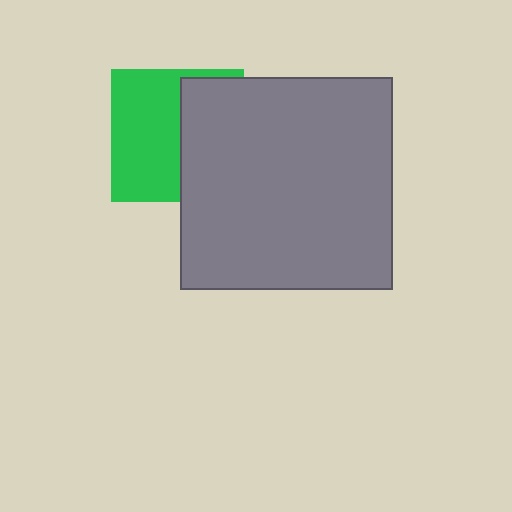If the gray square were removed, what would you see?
You would see the complete green square.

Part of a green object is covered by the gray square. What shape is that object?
It is a square.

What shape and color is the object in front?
The object in front is a gray square.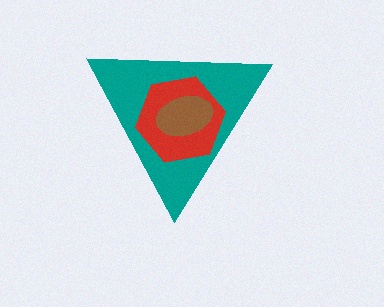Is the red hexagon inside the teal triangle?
Yes.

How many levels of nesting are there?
3.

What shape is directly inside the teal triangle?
The red hexagon.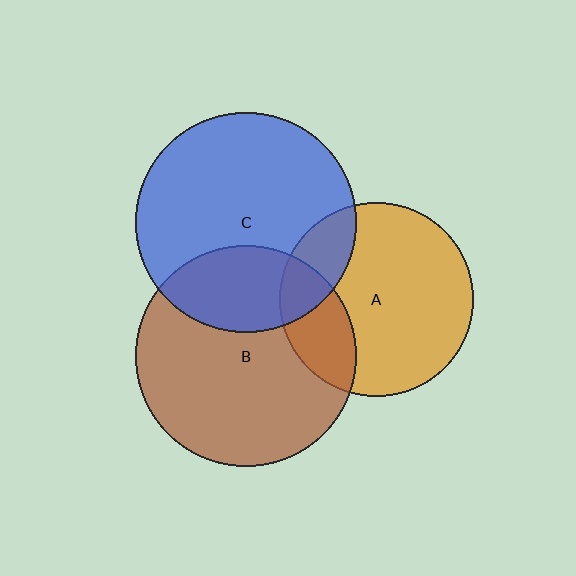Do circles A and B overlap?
Yes.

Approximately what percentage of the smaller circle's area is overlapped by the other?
Approximately 25%.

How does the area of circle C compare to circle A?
Approximately 1.3 times.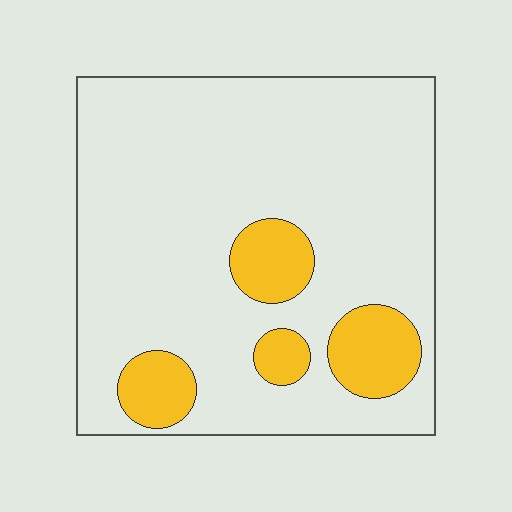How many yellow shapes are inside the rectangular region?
4.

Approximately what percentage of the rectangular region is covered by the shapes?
Approximately 15%.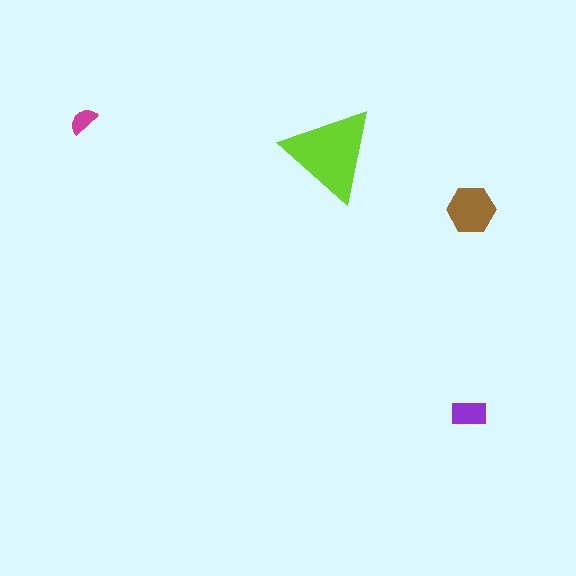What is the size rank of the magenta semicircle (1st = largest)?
4th.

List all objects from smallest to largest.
The magenta semicircle, the purple rectangle, the brown hexagon, the lime triangle.